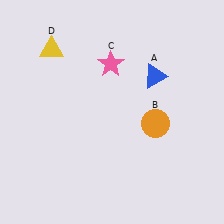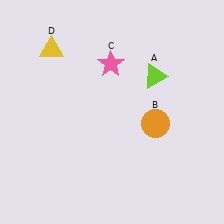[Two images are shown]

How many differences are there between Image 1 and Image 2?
There is 1 difference between the two images.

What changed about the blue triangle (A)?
In Image 1, A is blue. In Image 2, it changed to lime.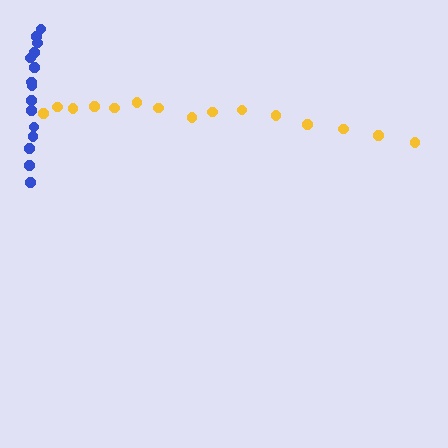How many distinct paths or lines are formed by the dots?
There are 2 distinct paths.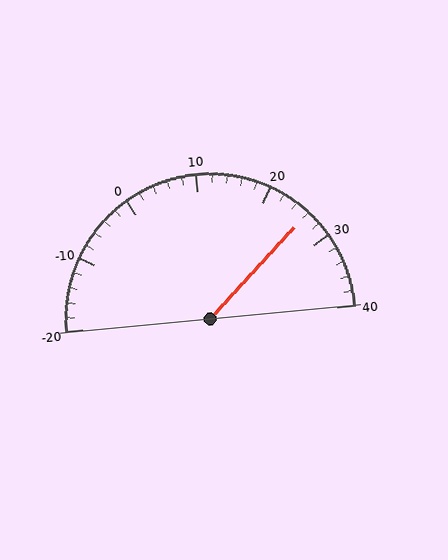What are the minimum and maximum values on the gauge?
The gauge ranges from -20 to 40.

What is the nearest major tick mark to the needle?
The nearest major tick mark is 30.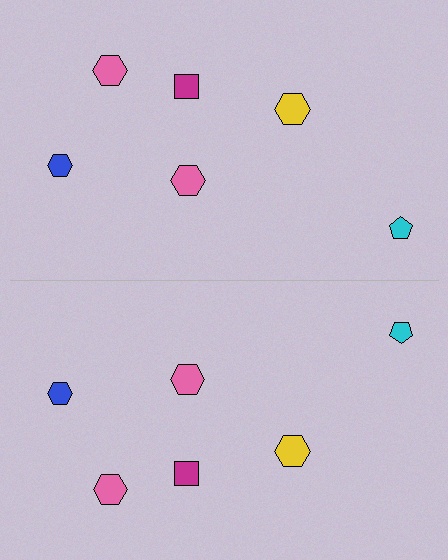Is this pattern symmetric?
Yes, this pattern has bilateral (reflection) symmetry.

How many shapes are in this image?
There are 12 shapes in this image.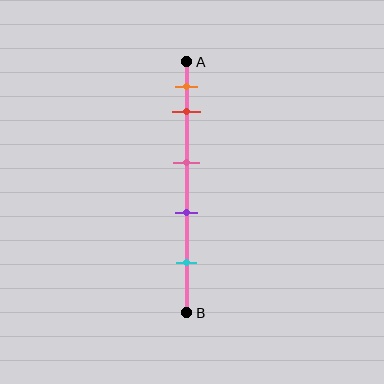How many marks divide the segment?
There are 5 marks dividing the segment.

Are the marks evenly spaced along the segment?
No, the marks are not evenly spaced.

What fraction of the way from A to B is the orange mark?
The orange mark is approximately 10% (0.1) of the way from A to B.